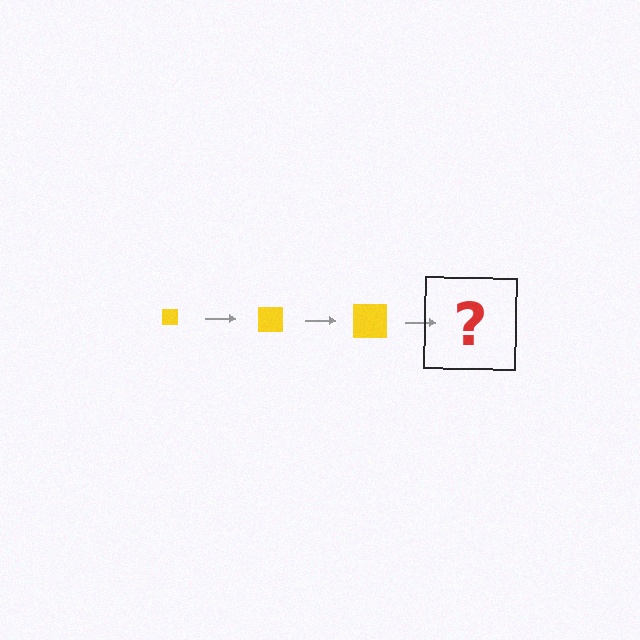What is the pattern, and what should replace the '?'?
The pattern is that the square gets progressively larger each step. The '?' should be a yellow square, larger than the previous one.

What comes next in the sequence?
The next element should be a yellow square, larger than the previous one.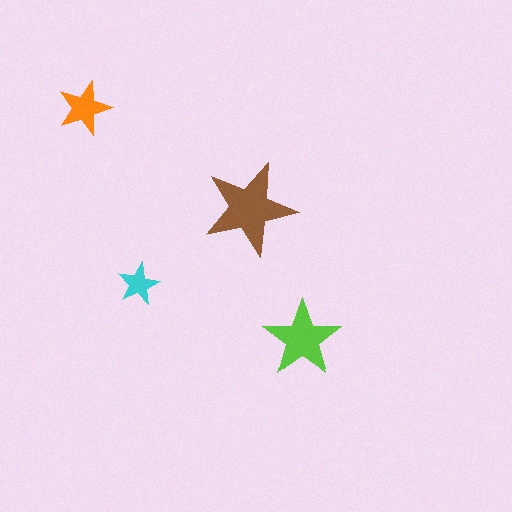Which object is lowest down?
The lime star is bottommost.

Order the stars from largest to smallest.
the brown one, the lime one, the orange one, the cyan one.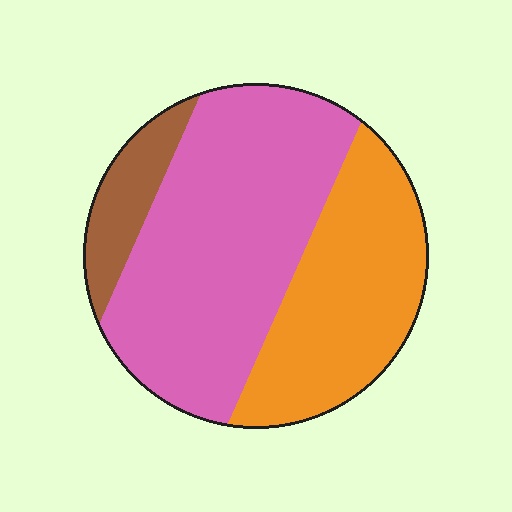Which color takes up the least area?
Brown, at roughly 10%.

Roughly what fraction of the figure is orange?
Orange covers around 35% of the figure.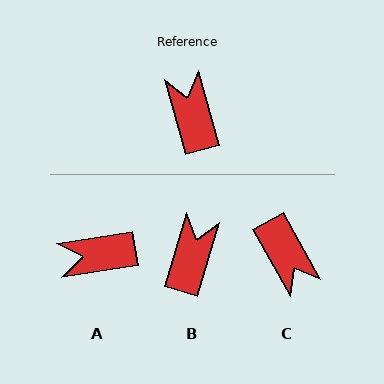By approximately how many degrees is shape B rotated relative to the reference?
Approximately 32 degrees clockwise.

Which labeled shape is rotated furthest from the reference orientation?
C, about 167 degrees away.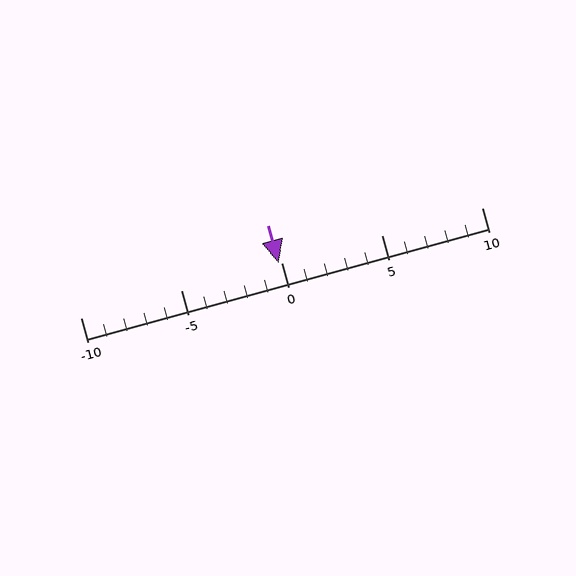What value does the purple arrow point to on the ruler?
The purple arrow points to approximately 0.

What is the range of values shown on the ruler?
The ruler shows values from -10 to 10.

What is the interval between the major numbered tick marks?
The major tick marks are spaced 5 units apart.